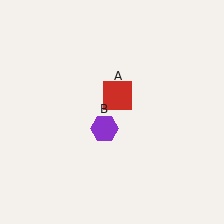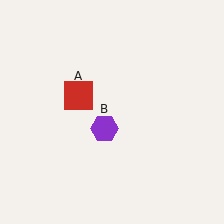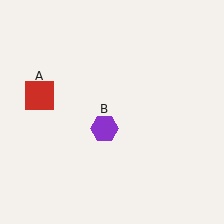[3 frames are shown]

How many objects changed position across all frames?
1 object changed position: red square (object A).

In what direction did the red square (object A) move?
The red square (object A) moved left.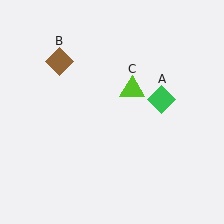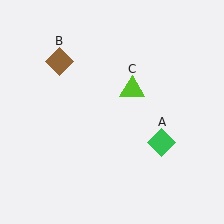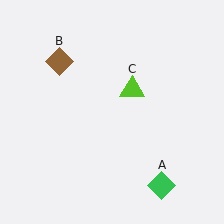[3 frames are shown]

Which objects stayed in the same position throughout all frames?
Brown diamond (object B) and lime triangle (object C) remained stationary.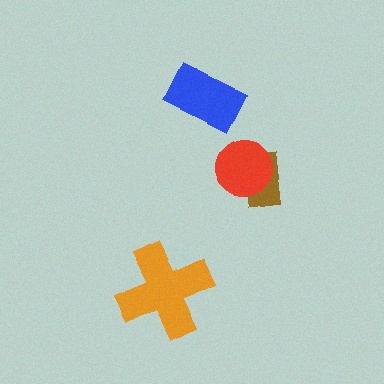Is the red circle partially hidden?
No, no other shape covers it.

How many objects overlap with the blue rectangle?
0 objects overlap with the blue rectangle.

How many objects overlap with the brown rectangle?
1 object overlaps with the brown rectangle.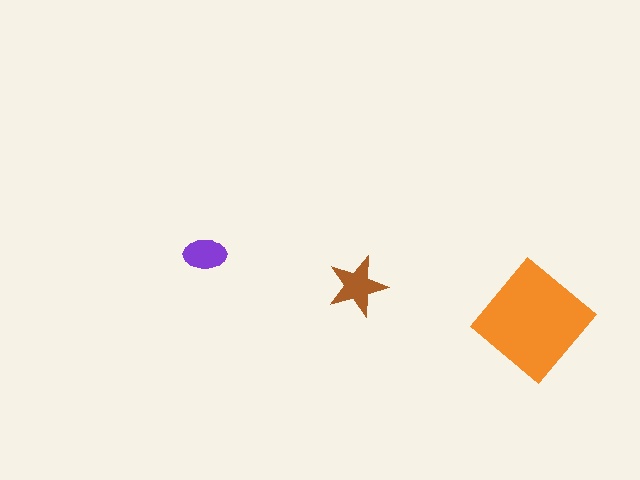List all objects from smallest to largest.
The purple ellipse, the brown star, the orange diamond.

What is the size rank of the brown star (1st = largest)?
2nd.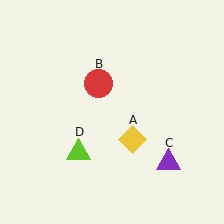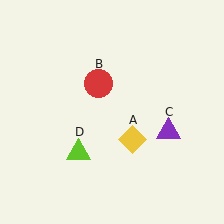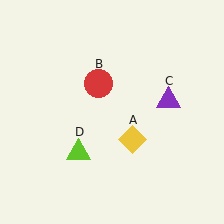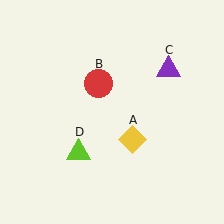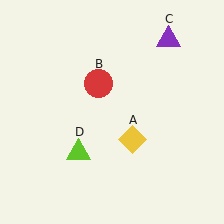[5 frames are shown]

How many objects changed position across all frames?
1 object changed position: purple triangle (object C).